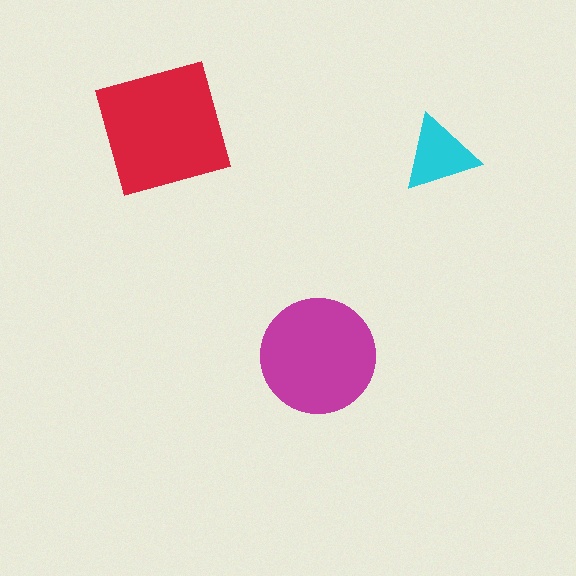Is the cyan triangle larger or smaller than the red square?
Smaller.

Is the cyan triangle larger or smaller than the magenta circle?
Smaller.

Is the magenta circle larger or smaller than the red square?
Smaller.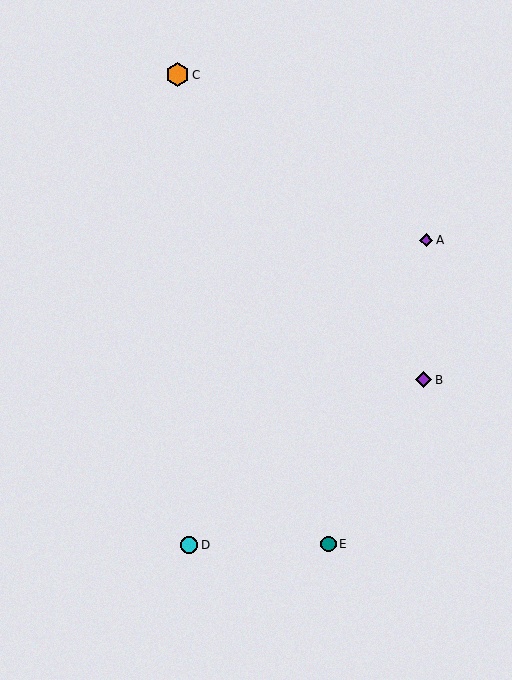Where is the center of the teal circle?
The center of the teal circle is at (328, 544).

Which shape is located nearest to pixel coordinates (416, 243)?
The purple diamond (labeled A) at (426, 240) is nearest to that location.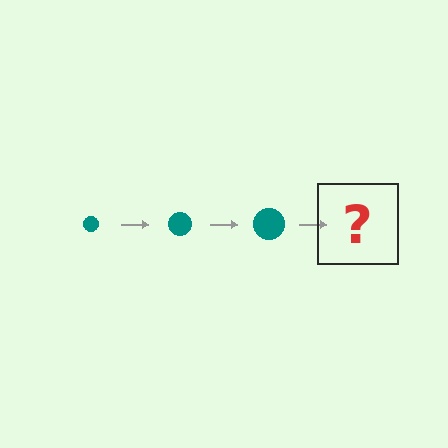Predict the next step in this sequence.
The next step is a teal circle, larger than the previous one.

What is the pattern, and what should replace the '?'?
The pattern is that the circle gets progressively larger each step. The '?' should be a teal circle, larger than the previous one.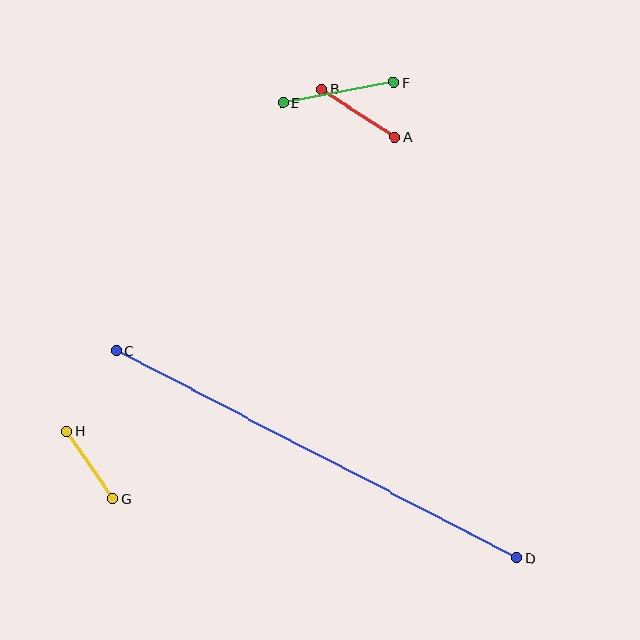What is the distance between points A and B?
The distance is approximately 87 pixels.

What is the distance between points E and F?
The distance is approximately 113 pixels.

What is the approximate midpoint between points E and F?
The midpoint is at approximately (338, 92) pixels.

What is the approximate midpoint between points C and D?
The midpoint is at approximately (316, 454) pixels.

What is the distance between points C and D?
The distance is approximately 452 pixels.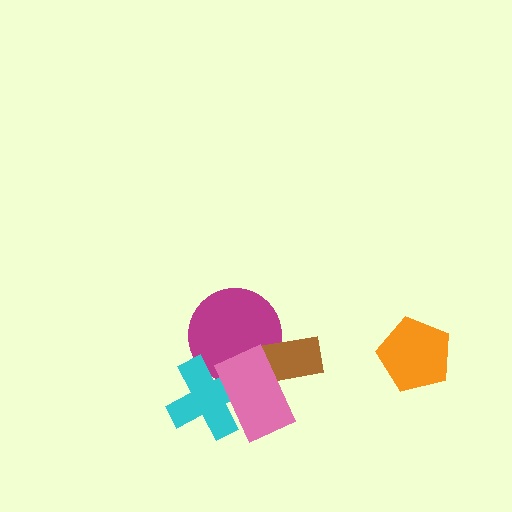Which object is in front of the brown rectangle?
The pink rectangle is in front of the brown rectangle.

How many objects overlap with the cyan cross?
2 objects overlap with the cyan cross.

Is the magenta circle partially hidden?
Yes, it is partially covered by another shape.